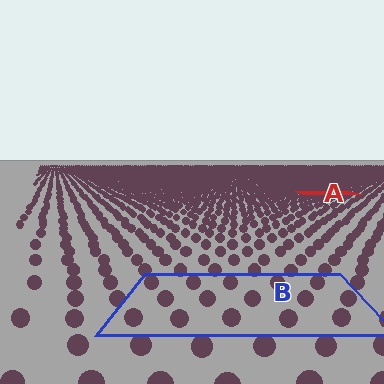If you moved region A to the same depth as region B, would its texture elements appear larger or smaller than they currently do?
They would appear larger. At a closer depth, the same texture elements are projected at a bigger on-screen size.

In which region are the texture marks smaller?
The texture marks are smaller in region A, because it is farther away.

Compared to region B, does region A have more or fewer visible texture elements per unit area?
Region A has more texture elements per unit area — they are packed more densely because it is farther away.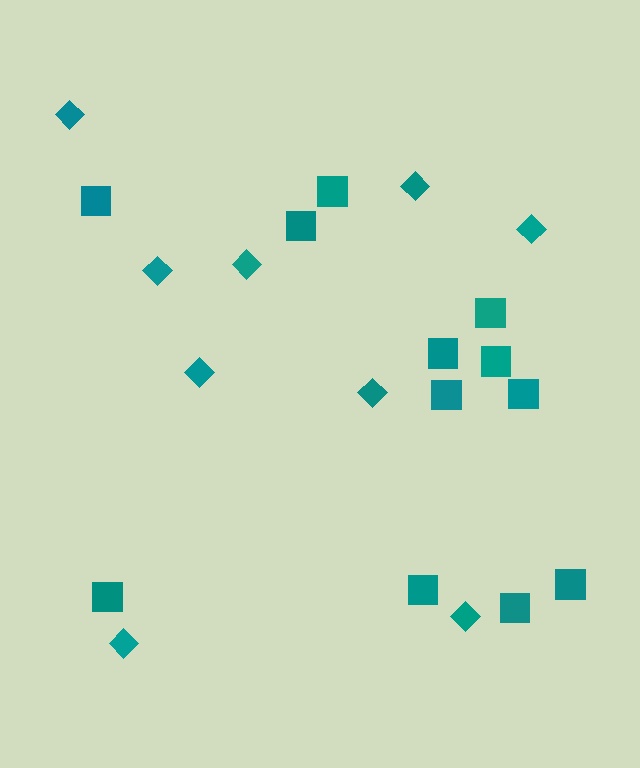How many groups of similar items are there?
There are 2 groups: one group of diamonds (9) and one group of squares (12).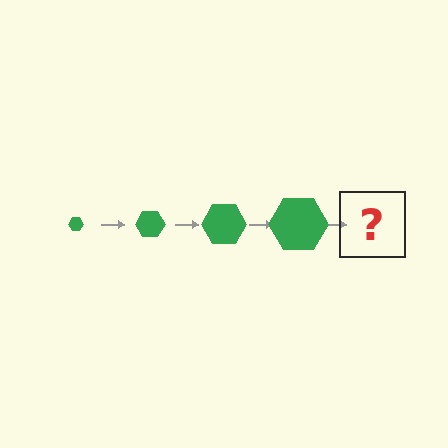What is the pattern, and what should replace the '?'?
The pattern is that the hexagon gets progressively larger each step. The '?' should be a green hexagon, larger than the previous one.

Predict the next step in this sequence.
The next step is a green hexagon, larger than the previous one.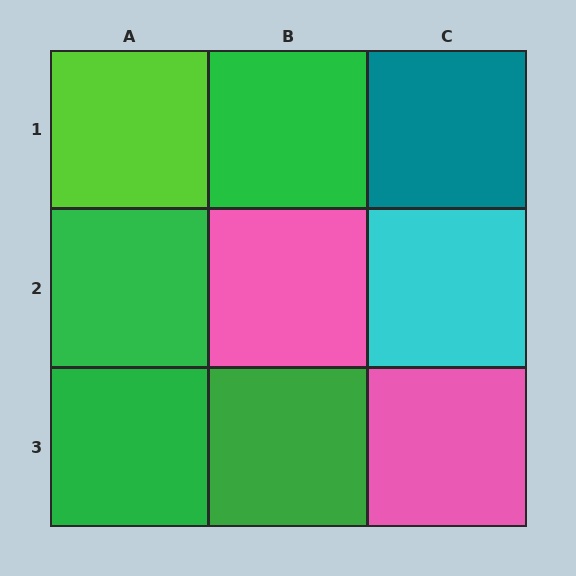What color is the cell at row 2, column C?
Cyan.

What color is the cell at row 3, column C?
Pink.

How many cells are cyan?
1 cell is cyan.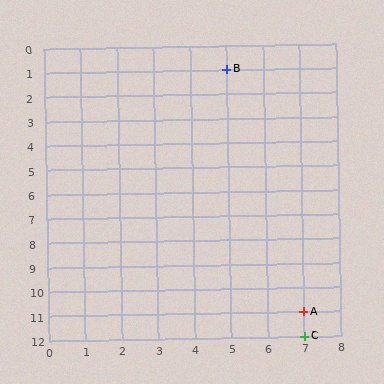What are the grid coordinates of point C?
Point C is at grid coordinates (7, 12).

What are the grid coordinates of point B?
Point B is at grid coordinates (5, 1).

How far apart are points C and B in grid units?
Points C and B are 2 columns and 11 rows apart (about 11.2 grid units diagonally).